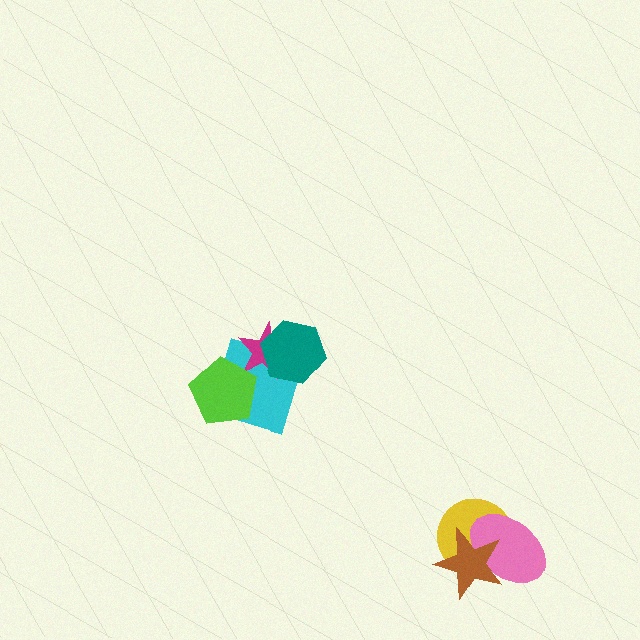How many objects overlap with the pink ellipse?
2 objects overlap with the pink ellipse.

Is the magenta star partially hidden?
Yes, it is partially covered by another shape.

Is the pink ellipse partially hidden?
Yes, it is partially covered by another shape.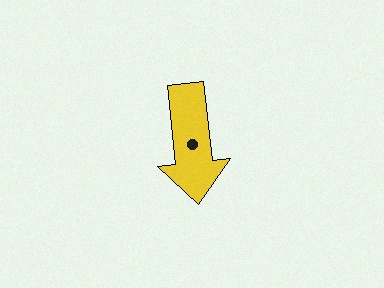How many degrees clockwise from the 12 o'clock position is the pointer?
Approximately 174 degrees.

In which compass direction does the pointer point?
South.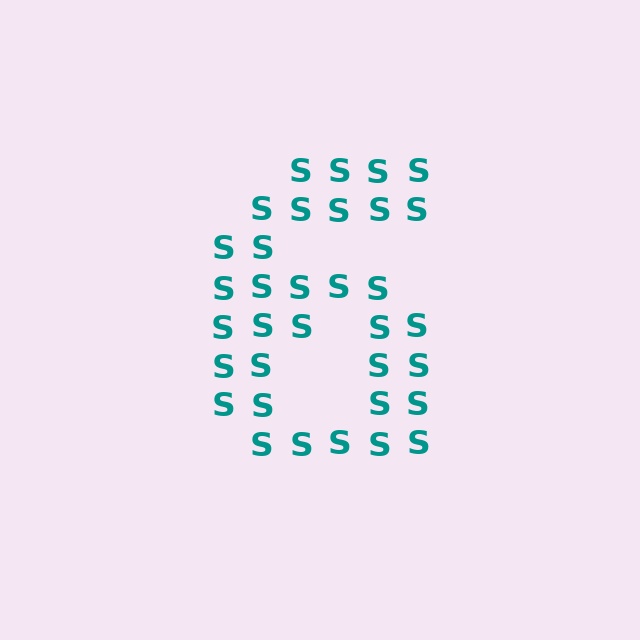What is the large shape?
The large shape is the digit 6.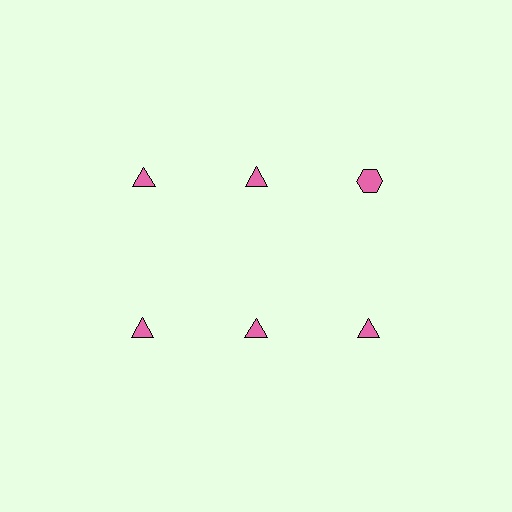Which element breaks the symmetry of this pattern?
The pink hexagon in the top row, center column breaks the symmetry. All other shapes are pink triangles.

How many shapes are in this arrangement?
There are 6 shapes arranged in a grid pattern.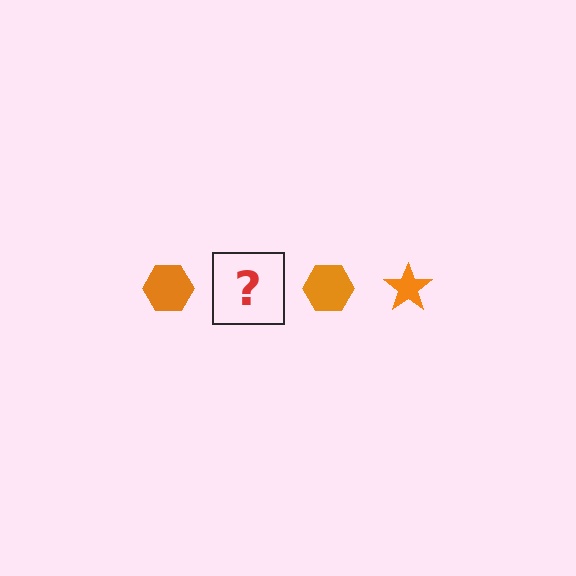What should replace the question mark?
The question mark should be replaced with an orange star.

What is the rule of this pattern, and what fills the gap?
The rule is that the pattern cycles through hexagon, star shapes in orange. The gap should be filled with an orange star.